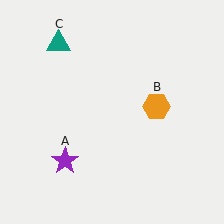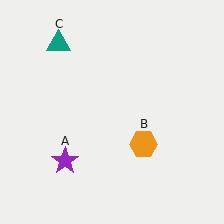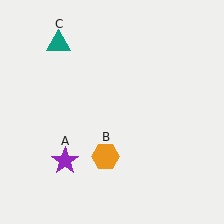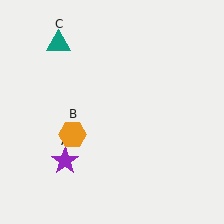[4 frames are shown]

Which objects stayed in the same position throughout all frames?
Purple star (object A) and teal triangle (object C) remained stationary.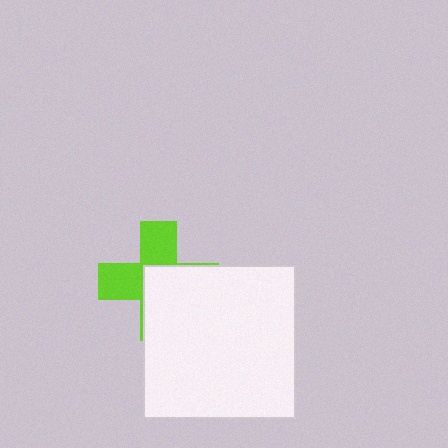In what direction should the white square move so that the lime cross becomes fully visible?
The white square should move toward the lower-right. That is the shortest direction to clear the overlap and leave the lime cross fully visible.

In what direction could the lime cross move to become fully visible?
The lime cross could move toward the upper-left. That would shift it out from behind the white square entirely.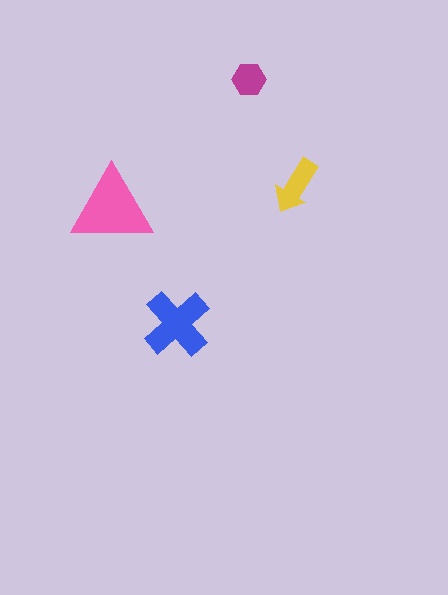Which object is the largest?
The pink triangle.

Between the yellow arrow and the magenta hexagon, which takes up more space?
The yellow arrow.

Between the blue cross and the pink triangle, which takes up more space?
The pink triangle.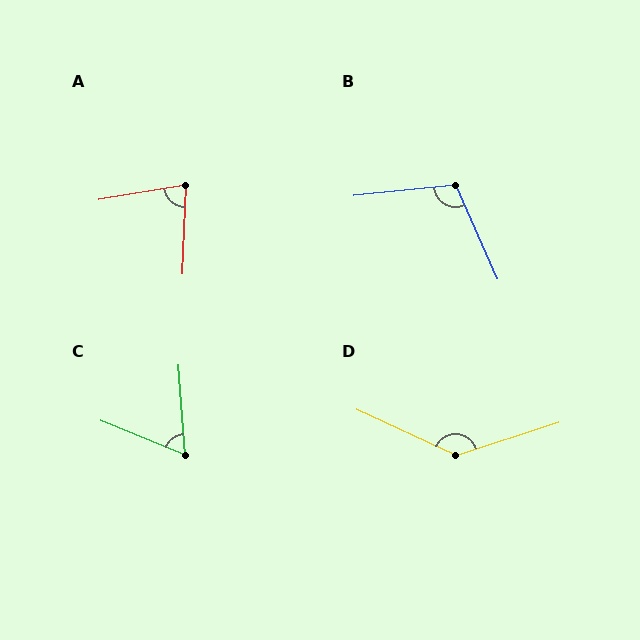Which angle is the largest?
D, at approximately 138 degrees.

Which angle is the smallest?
C, at approximately 64 degrees.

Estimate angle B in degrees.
Approximately 108 degrees.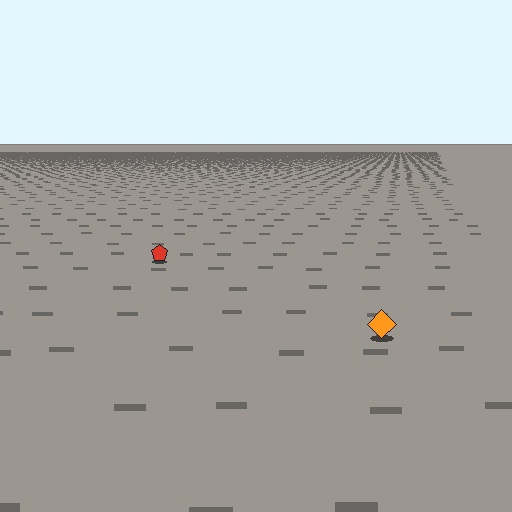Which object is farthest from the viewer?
The red pentagon is farthest from the viewer. It appears smaller and the ground texture around it is denser.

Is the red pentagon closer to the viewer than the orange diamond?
No. The orange diamond is closer — you can tell from the texture gradient: the ground texture is coarser near it.